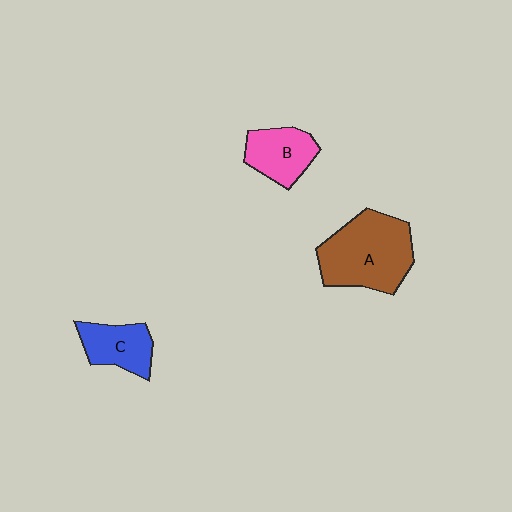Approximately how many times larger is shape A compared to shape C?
Approximately 1.9 times.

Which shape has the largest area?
Shape A (brown).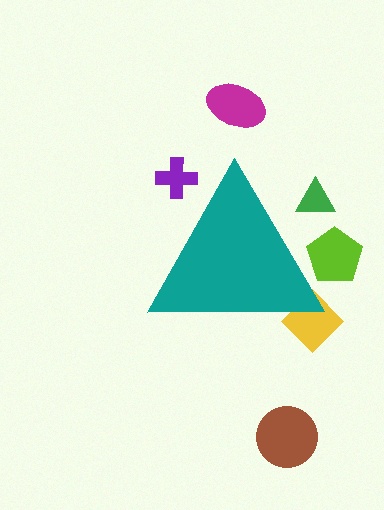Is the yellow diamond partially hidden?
Yes, the yellow diamond is partially hidden behind the teal triangle.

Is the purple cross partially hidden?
Yes, the purple cross is partially hidden behind the teal triangle.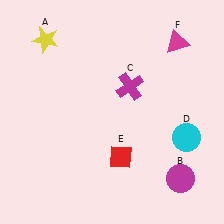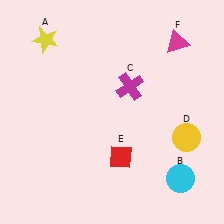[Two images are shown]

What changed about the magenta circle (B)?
In Image 1, B is magenta. In Image 2, it changed to cyan.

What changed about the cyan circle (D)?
In Image 1, D is cyan. In Image 2, it changed to yellow.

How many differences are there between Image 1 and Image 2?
There are 2 differences between the two images.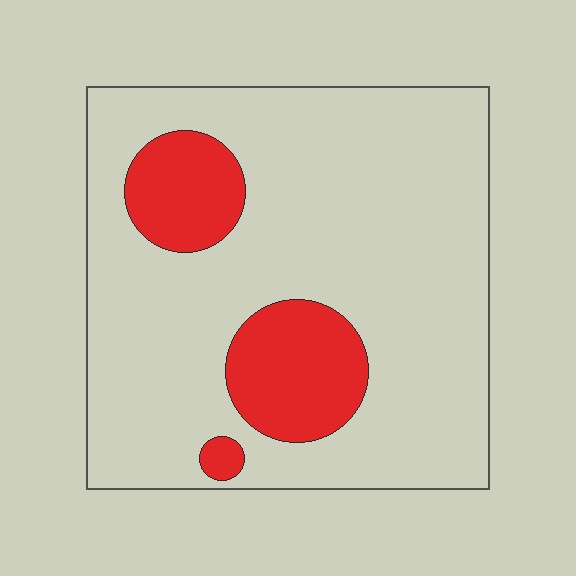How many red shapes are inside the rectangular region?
3.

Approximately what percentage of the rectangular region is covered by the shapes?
Approximately 20%.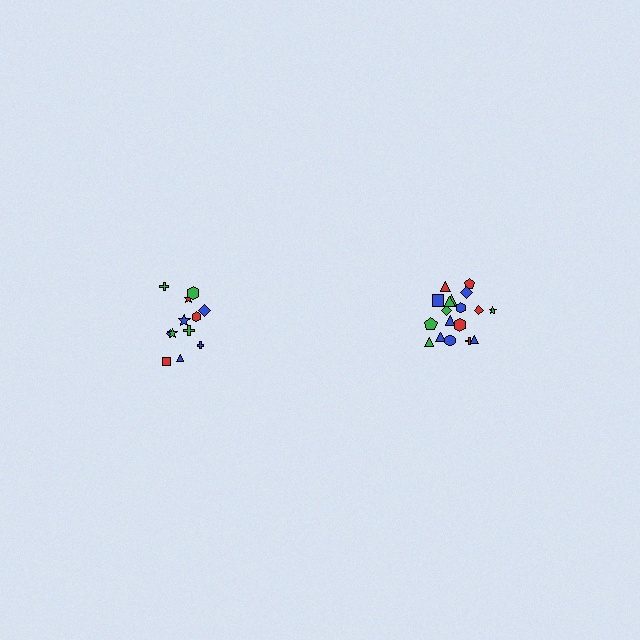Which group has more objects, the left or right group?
The right group.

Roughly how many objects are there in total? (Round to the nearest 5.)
Roughly 30 objects in total.